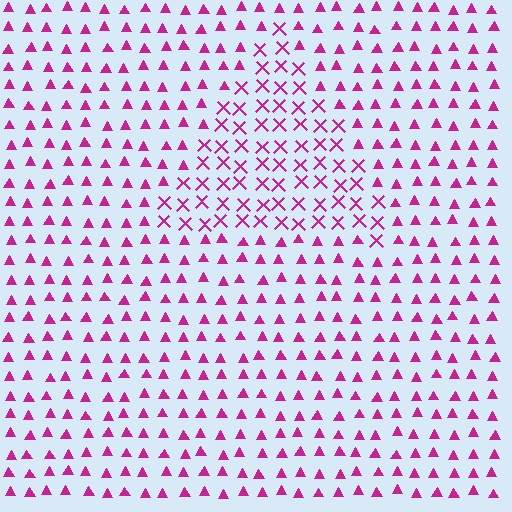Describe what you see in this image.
The image is filled with small magenta elements arranged in a uniform grid. A triangle-shaped region contains X marks, while the surrounding area contains triangles. The boundary is defined purely by the change in element shape.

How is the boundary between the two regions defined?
The boundary is defined by a change in element shape: X marks inside vs. triangles outside. All elements share the same color and spacing.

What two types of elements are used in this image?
The image uses X marks inside the triangle region and triangles outside it.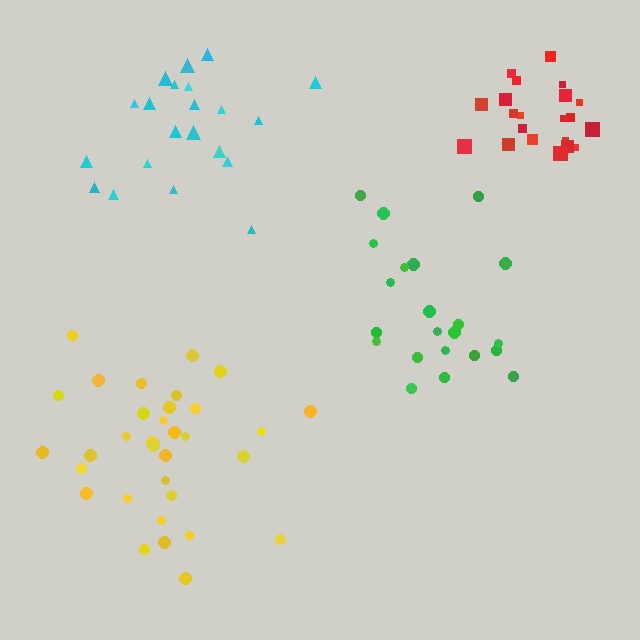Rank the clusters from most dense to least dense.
red, green, yellow, cyan.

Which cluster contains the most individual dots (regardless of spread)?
Yellow (34).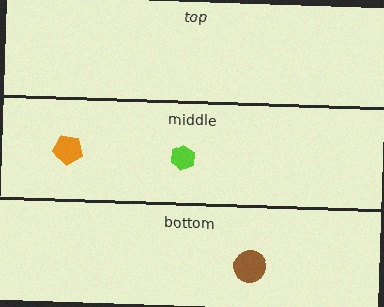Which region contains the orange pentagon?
The middle region.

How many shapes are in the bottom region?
1.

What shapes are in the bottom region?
The brown circle.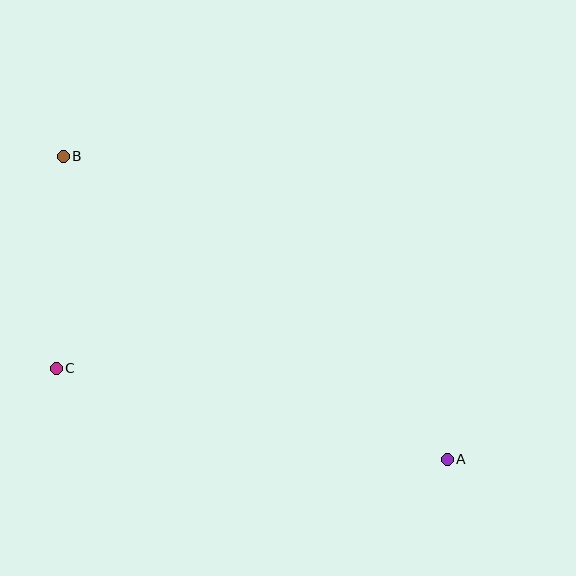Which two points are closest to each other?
Points B and C are closest to each other.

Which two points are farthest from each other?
Points A and B are farthest from each other.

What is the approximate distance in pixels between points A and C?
The distance between A and C is approximately 401 pixels.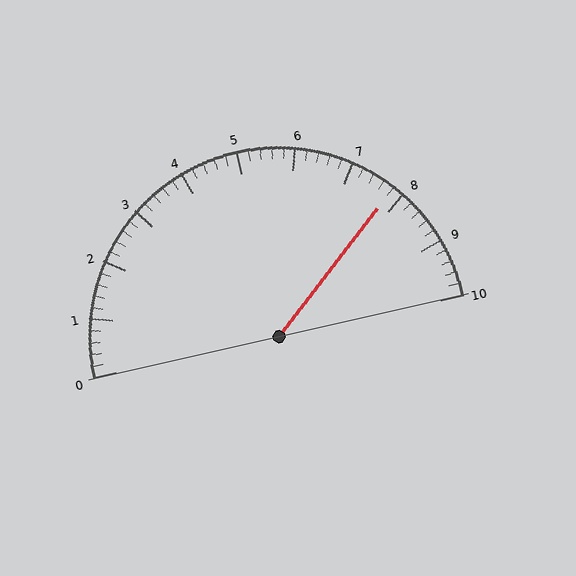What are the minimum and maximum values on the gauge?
The gauge ranges from 0 to 10.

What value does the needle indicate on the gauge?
The needle indicates approximately 7.8.